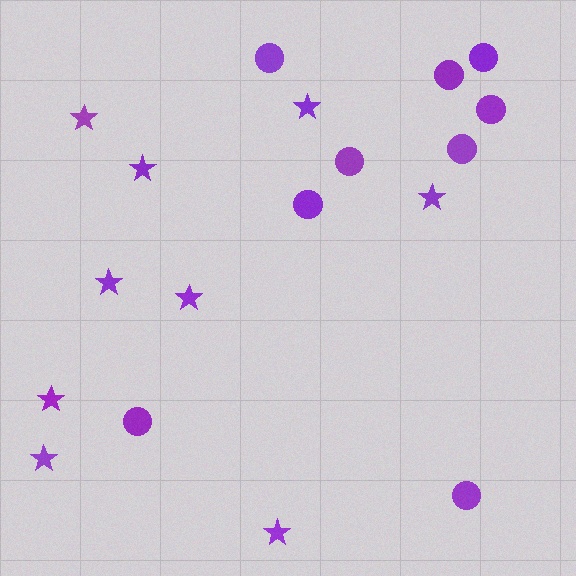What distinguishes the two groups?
There are 2 groups: one group of stars (9) and one group of circles (9).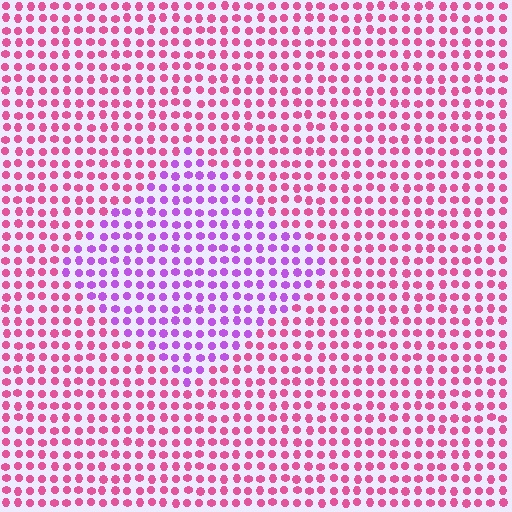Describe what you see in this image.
The image is filled with small pink elements in a uniform arrangement. A diamond-shaped region is visible where the elements are tinted to a slightly different hue, forming a subtle color boundary.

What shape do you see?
I see a diamond.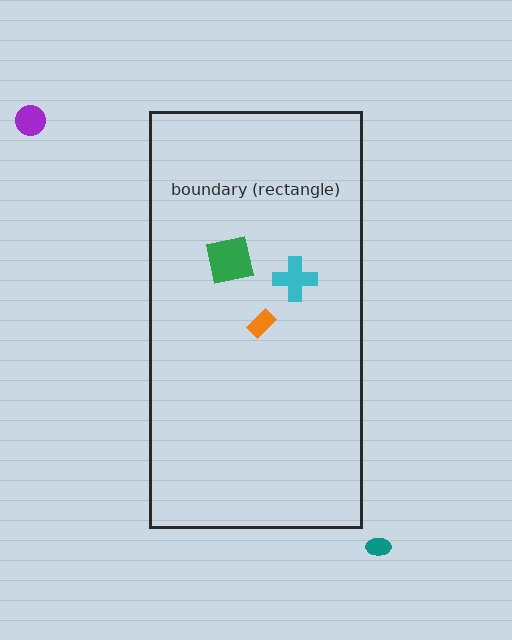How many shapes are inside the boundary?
3 inside, 2 outside.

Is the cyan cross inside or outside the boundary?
Inside.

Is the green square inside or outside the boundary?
Inside.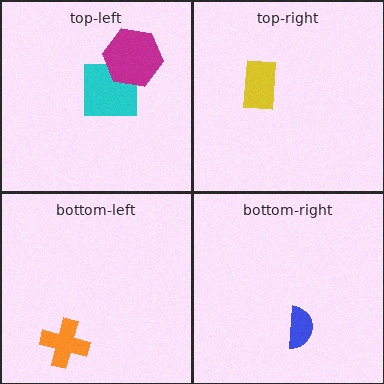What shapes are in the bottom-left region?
The orange cross.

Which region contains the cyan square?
The top-left region.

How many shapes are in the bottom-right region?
1.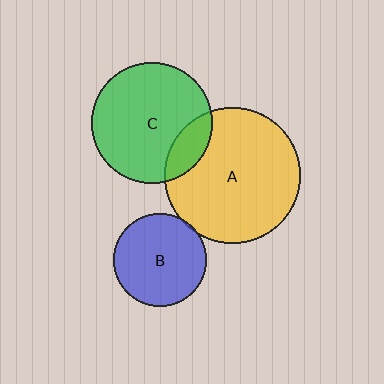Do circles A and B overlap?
Yes.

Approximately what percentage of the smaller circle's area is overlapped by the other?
Approximately 5%.